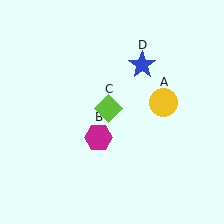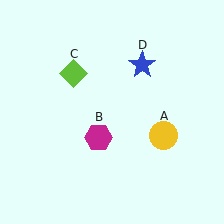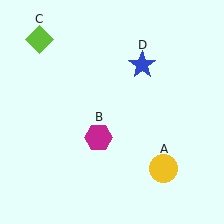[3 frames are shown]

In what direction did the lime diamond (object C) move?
The lime diamond (object C) moved up and to the left.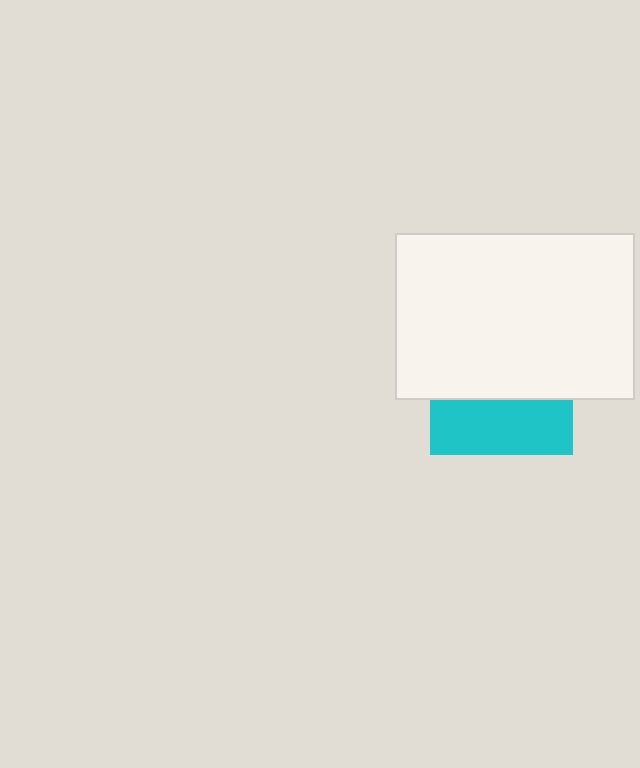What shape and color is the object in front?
The object in front is a white rectangle.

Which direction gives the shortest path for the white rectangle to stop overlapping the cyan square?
Moving up gives the shortest separation.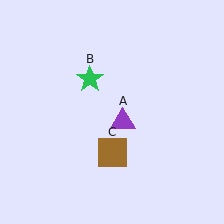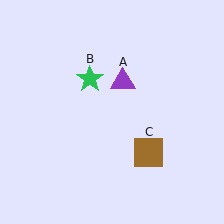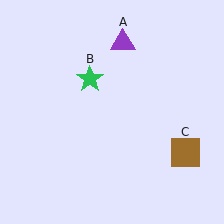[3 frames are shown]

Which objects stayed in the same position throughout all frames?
Green star (object B) remained stationary.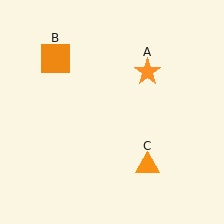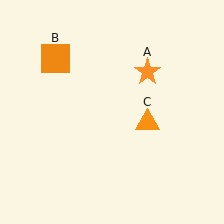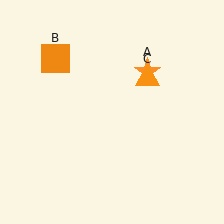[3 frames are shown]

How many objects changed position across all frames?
1 object changed position: orange triangle (object C).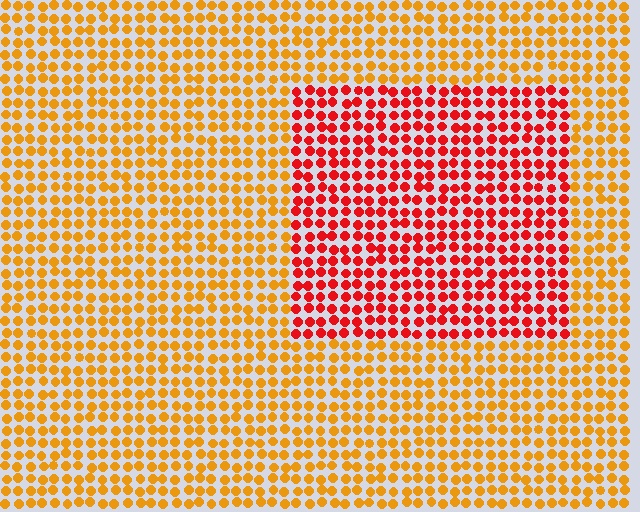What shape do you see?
I see a rectangle.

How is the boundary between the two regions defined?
The boundary is defined purely by a slight shift in hue (about 41 degrees). Spacing, size, and orientation are identical on both sides.